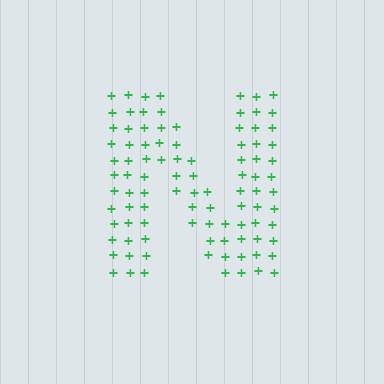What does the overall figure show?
The overall figure shows the letter N.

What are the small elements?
The small elements are plus signs.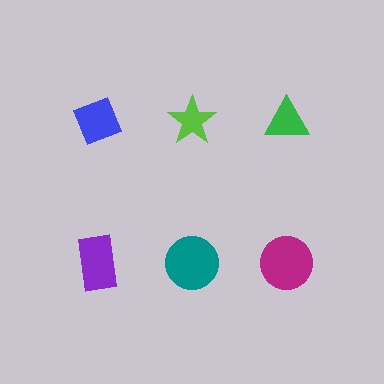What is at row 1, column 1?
A blue diamond.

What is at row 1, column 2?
A lime star.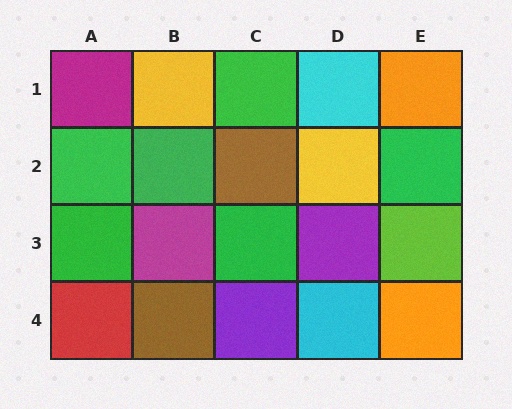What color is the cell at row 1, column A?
Magenta.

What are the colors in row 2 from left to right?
Green, green, brown, yellow, green.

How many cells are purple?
2 cells are purple.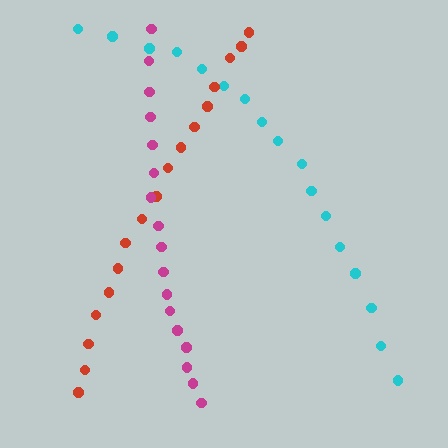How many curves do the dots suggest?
There are 3 distinct paths.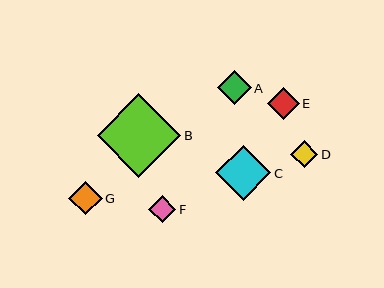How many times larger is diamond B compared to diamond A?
Diamond B is approximately 2.5 times the size of diamond A.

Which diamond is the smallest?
Diamond D is the smallest with a size of approximately 27 pixels.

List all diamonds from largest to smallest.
From largest to smallest: B, C, A, G, E, F, D.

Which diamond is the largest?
Diamond B is the largest with a size of approximately 83 pixels.